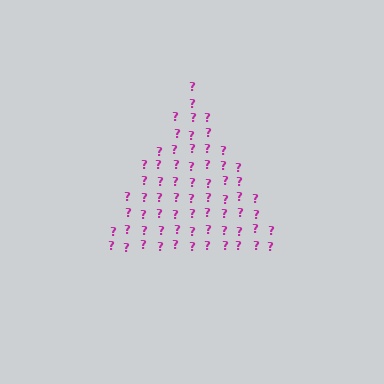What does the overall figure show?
The overall figure shows a triangle.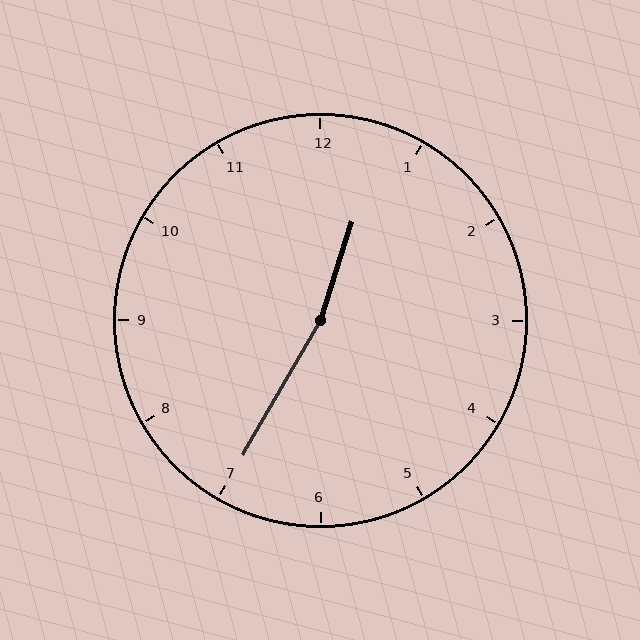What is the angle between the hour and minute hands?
Approximately 168 degrees.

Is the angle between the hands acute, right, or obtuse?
It is obtuse.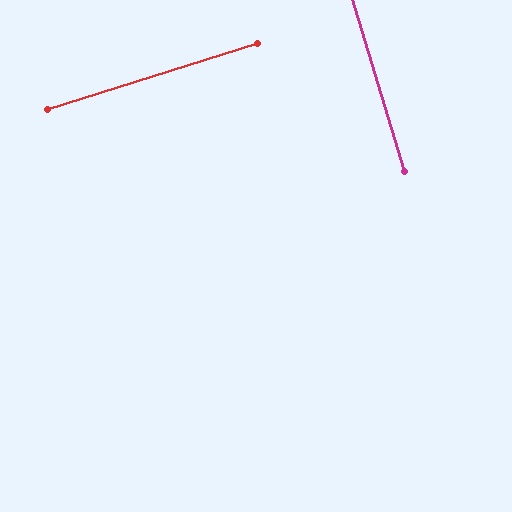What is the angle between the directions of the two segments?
Approximately 89 degrees.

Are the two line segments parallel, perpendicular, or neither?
Perpendicular — they meet at approximately 89°.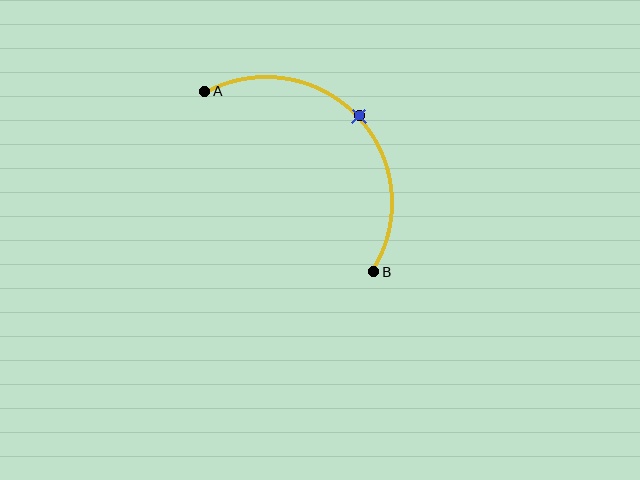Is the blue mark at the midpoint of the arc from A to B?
Yes. The blue mark lies on the arc at equal arc-length from both A and B — it is the arc midpoint.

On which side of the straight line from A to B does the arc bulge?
The arc bulges above and to the right of the straight line connecting A and B.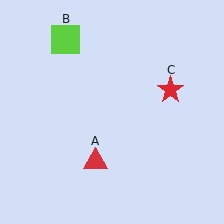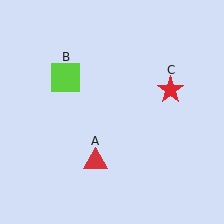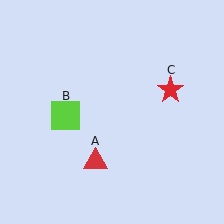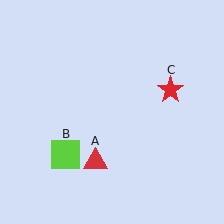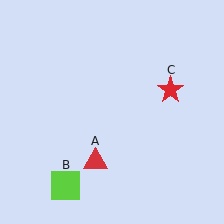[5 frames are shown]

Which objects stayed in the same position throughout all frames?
Red triangle (object A) and red star (object C) remained stationary.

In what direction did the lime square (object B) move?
The lime square (object B) moved down.